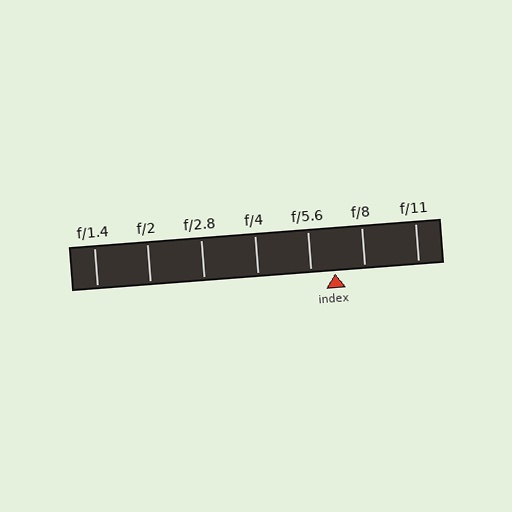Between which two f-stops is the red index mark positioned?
The index mark is between f/5.6 and f/8.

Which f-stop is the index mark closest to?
The index mark is closest to f/5.6.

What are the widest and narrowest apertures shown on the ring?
The widest aperture shown is f/1.4 and the narrowest is f/11.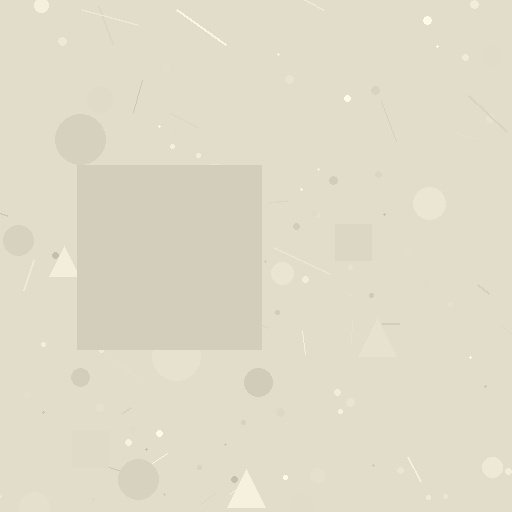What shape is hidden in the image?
A square is hidden in the image.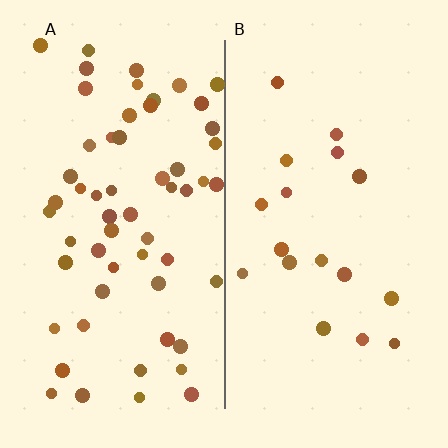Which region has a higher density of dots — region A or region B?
A (the left).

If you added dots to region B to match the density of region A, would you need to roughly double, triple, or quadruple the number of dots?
Approximately triple.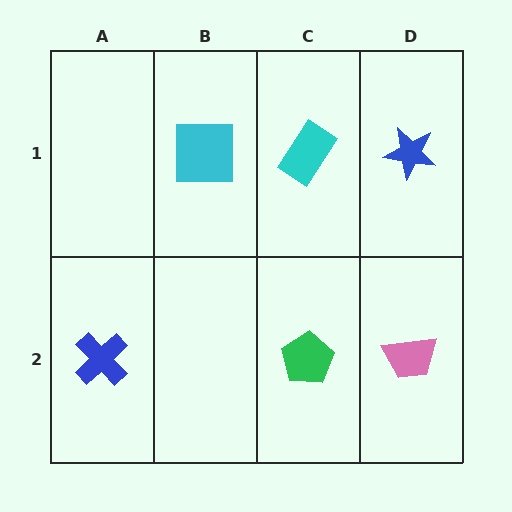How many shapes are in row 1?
3 shapes.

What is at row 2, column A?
A blue cross.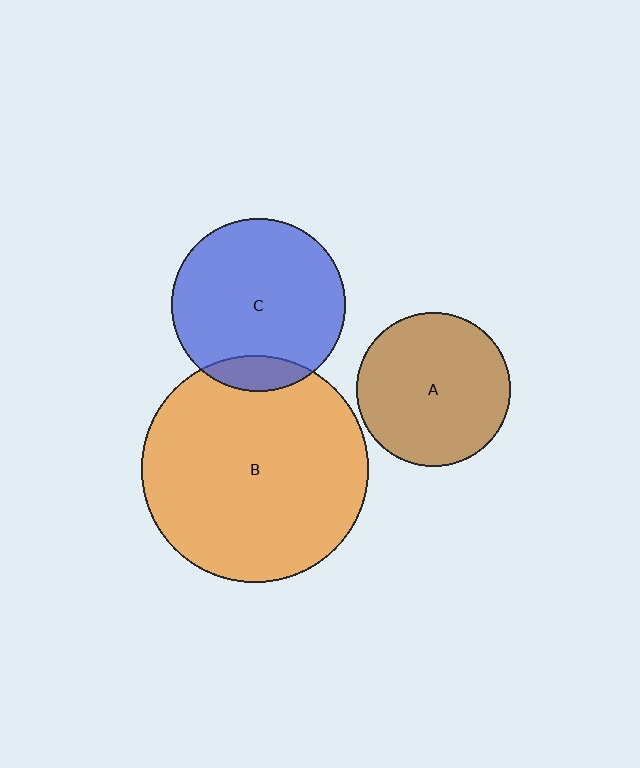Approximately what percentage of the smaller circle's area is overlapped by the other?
Approximately 10%.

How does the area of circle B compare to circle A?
Approximately 2.2 times.